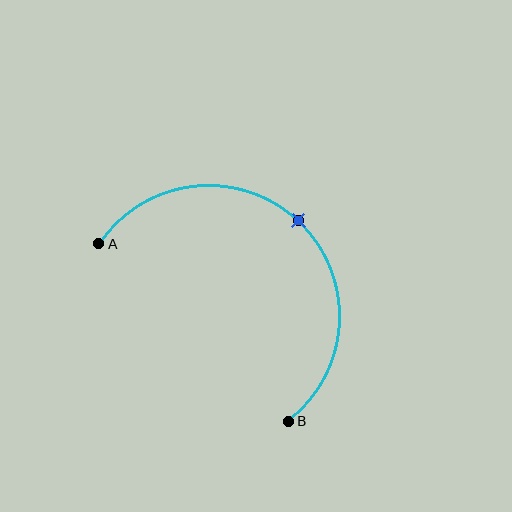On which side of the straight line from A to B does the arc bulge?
The arc bulges above and to the right of the straight line connecting A and B.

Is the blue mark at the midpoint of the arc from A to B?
Yes. The blue mark lies on the arc at equal arc-length from both A and B — it is the arc midpoint.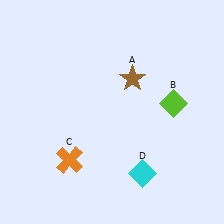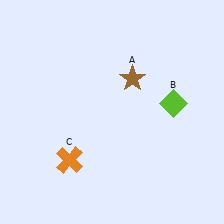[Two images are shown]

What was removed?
The cyan diamond (D) was removed in Image 2.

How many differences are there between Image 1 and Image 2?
There is 1 difference between the two images.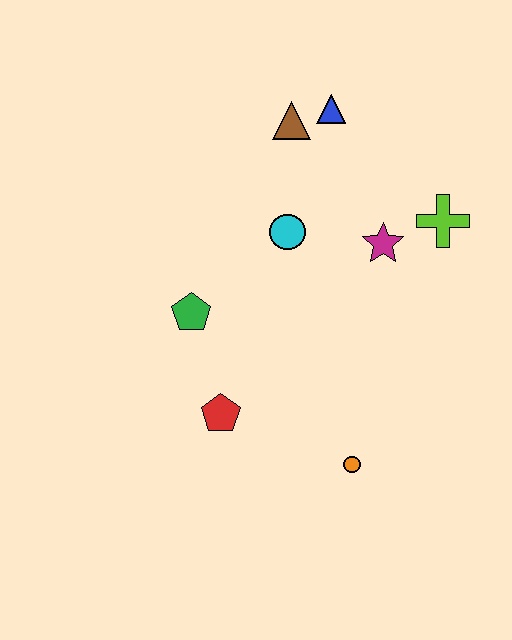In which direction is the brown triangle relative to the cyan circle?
The brown triangle is above the cyan circle.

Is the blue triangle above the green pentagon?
Yes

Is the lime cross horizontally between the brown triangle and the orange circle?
No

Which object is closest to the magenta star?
The lime cross is closest to the magenta star.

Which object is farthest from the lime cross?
The red pentagon is farthest from the lime cross.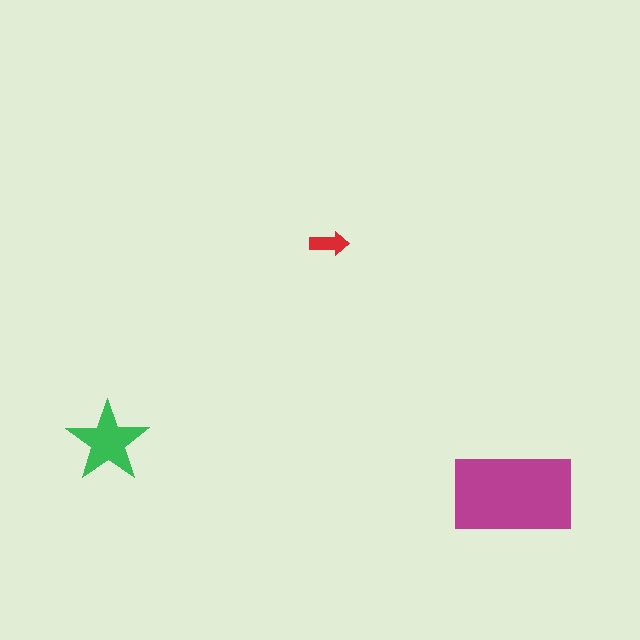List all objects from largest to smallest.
The magenta rectangle, the green star, the red arrow.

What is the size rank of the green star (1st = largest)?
2nd.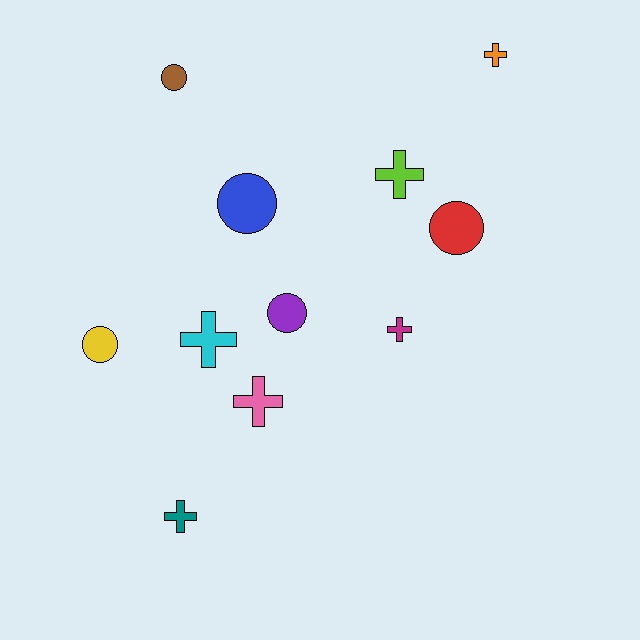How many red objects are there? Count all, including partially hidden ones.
There is 1 red object.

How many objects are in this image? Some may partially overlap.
There are 11 objects.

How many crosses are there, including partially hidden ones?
There are 6 crosses.